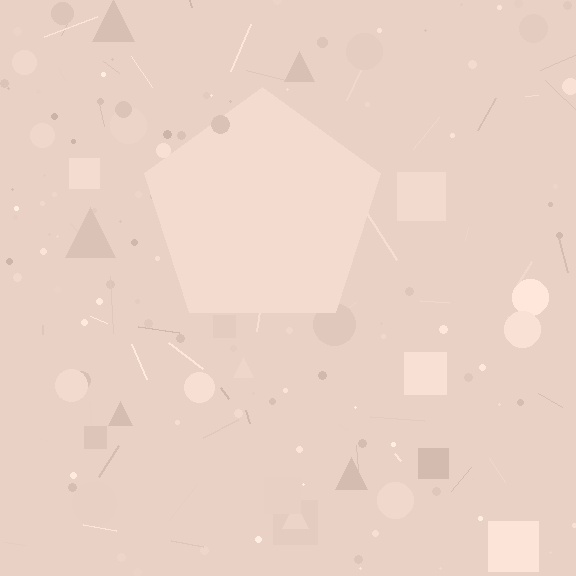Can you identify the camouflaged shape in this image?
The camouflaged shape is a pentagon.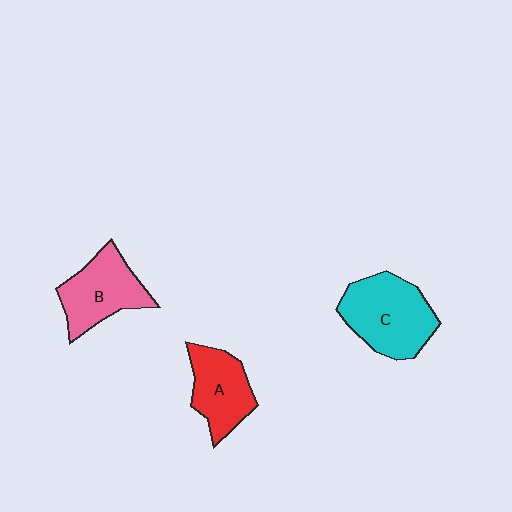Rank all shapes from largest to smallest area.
From largest to smallest: C (cyan), B (pink), A (red).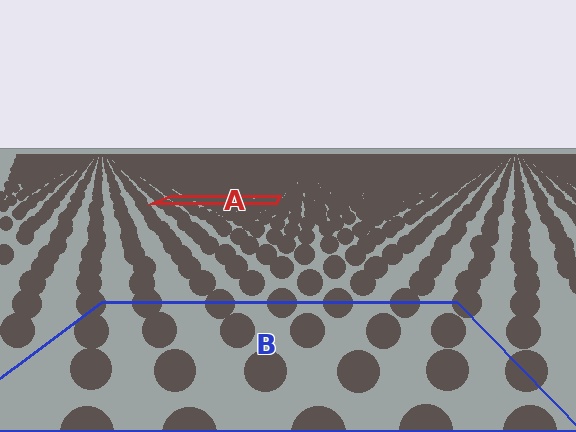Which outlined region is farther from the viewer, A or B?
Region A is farther from the viewer — the texture elements inside it appear smaller and more densely packed.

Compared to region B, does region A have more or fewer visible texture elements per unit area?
Region A has more texture elements per unit area — they are packed more densely because it is farther away.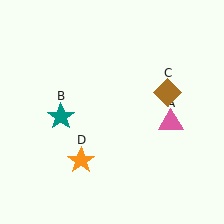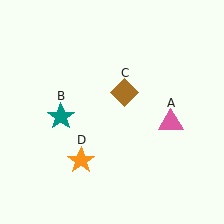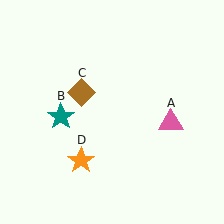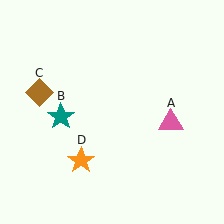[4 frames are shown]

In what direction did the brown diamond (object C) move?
The brown diamond (object C) moved left.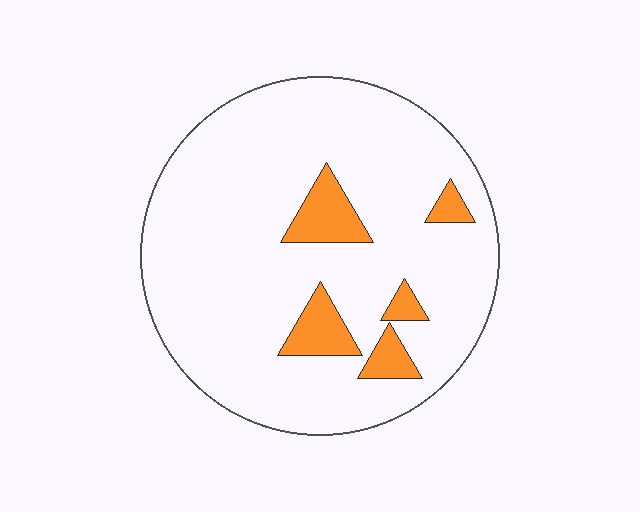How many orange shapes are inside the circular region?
5.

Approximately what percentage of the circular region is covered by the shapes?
Approximately 10%.